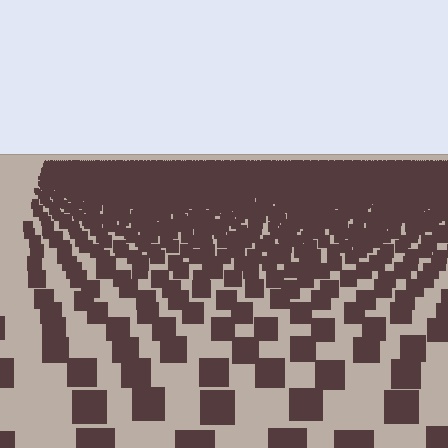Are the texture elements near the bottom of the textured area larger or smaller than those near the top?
Larger. Near the bottom, elements are closer to the viewer and appear at a bigger on-screen size.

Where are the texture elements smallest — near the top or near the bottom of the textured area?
Near the top.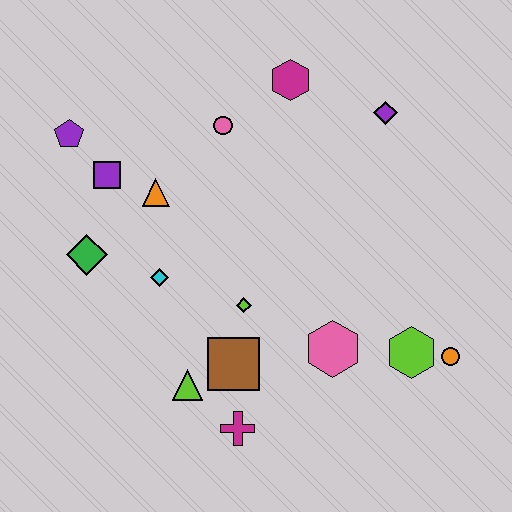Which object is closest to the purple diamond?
The magenta hexagon is closest to the purple diamond.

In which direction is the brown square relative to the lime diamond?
The brown square is below the lime diamond.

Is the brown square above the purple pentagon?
No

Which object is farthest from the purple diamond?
The magenta cross is farthest from the purple diamond.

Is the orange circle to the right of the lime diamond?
Yes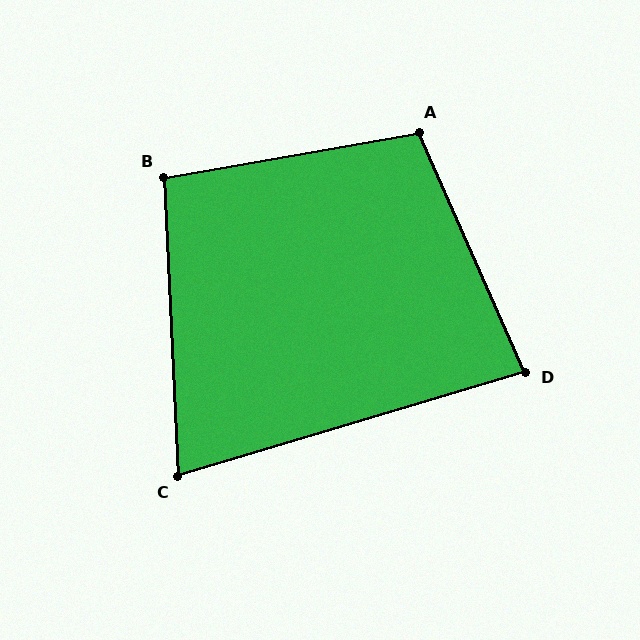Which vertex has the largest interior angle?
A, at approximately 104 degrees.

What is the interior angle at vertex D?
Approximately 83 degrees (acute).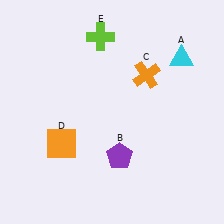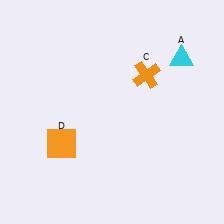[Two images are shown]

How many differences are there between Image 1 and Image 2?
There are 2 differences between the two images.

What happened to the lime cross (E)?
The lime cross (E) was removed in Image 2. It was in the top-left area of Image 1.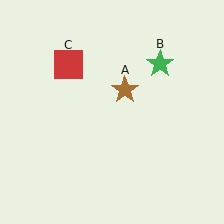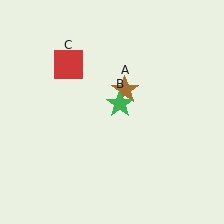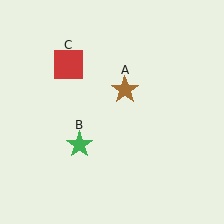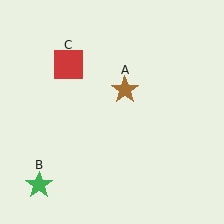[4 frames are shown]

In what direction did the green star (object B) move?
The green star (object B) moved down and to the left.